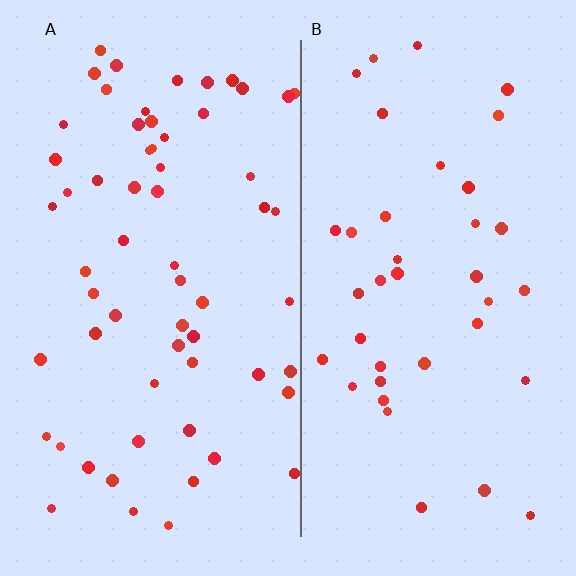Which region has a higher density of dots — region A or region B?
A (the left).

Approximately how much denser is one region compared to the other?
Approximately 1.6× — region A over region B.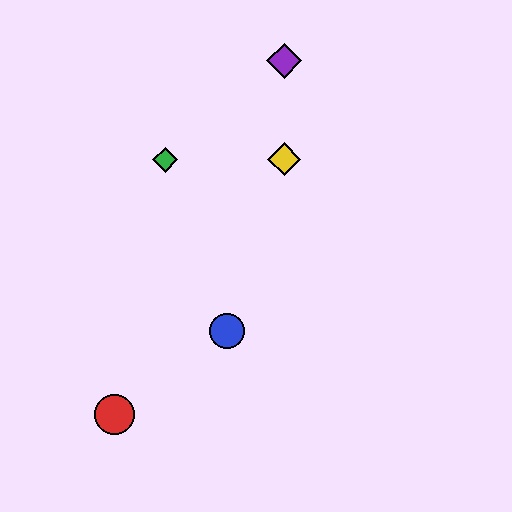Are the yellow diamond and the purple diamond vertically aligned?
Yes, both are at x≈284.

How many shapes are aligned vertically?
2 shapes (the yellow diamond, the purple diamond) are aligned vertically.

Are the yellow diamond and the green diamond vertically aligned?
No, the yellow diamond is at x≈284 and the green diamond is at x≈165.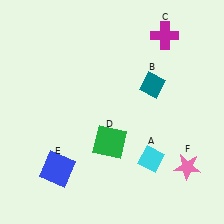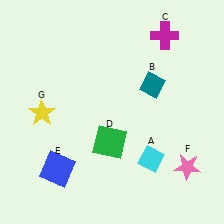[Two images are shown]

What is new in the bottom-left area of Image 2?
A yellow star (G) was added in the bottom-left area of Image 2.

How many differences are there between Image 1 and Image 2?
There is 1 difference between the two images.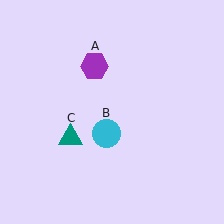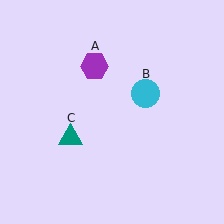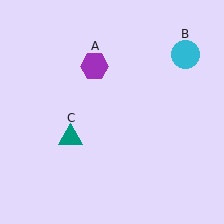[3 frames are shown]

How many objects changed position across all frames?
1 object changed position: cyan circle (object B).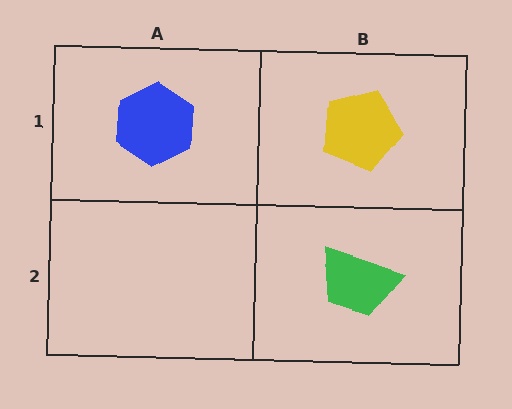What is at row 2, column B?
A green trapezoid.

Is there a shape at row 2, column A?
No, that cell is empty.